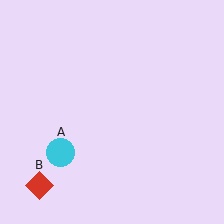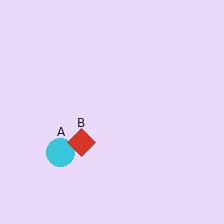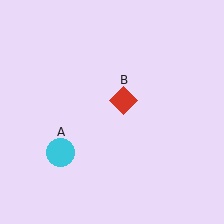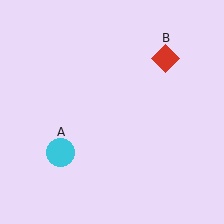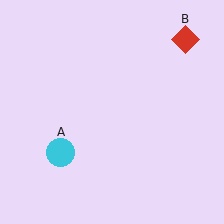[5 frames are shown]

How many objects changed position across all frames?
1 object changed position: red diamond (object B).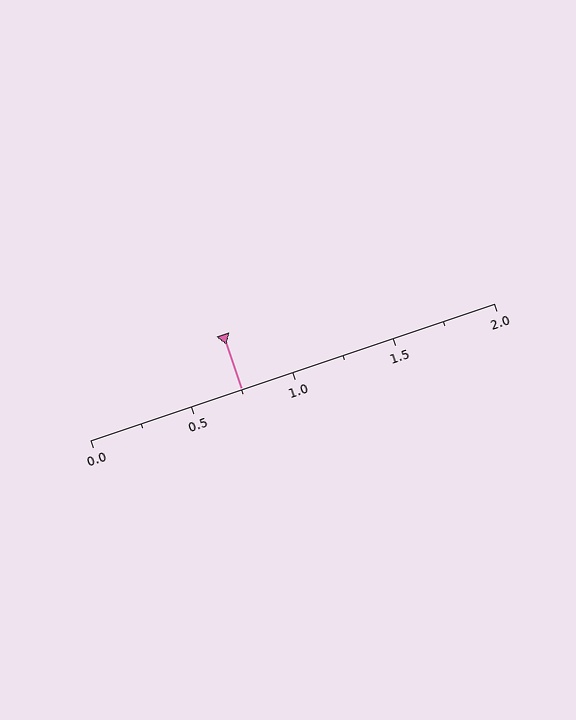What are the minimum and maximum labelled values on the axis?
The axis runs from 0.0 to 2.0.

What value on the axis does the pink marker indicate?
The marker indicates approximately 0.75.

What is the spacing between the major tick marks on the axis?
The major ticks are spaced 0.5 apart.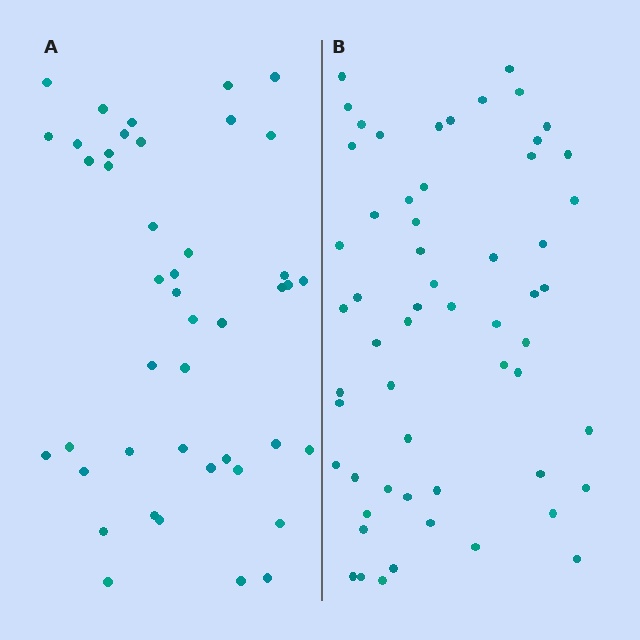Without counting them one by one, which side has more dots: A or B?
Region B (the right region) has more dots.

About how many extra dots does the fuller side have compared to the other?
Region B has approximately 15 more dots than region A.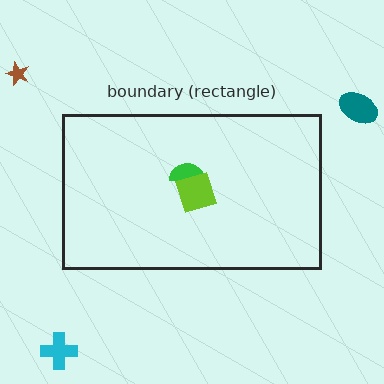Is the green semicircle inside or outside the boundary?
Inside.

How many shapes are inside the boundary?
2 inside, 3 outside.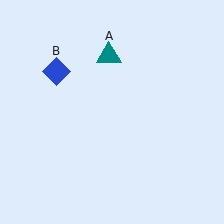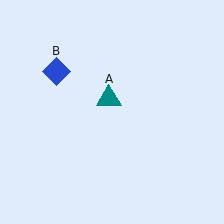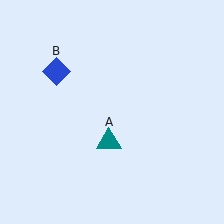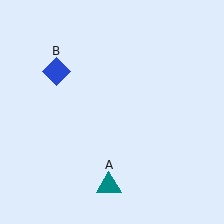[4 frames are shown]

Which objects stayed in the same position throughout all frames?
Blue diamond (object B) remained stationary.